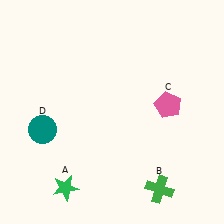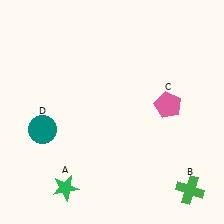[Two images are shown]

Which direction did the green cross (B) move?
The green cross (B) moved right.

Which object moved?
The green cross (B) moved right.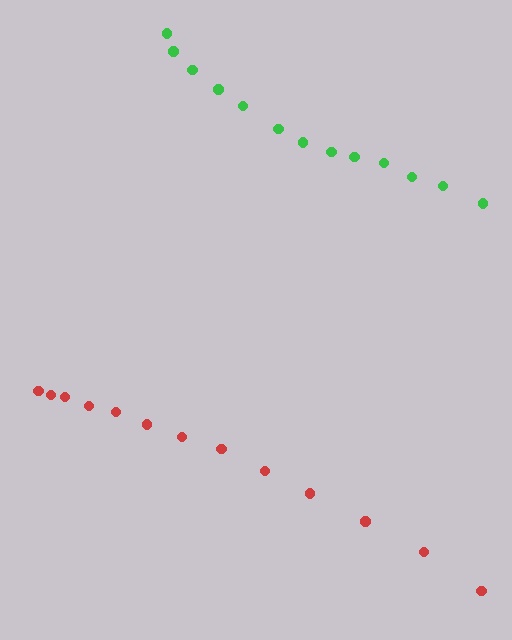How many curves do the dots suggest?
There are 2 distinct paths.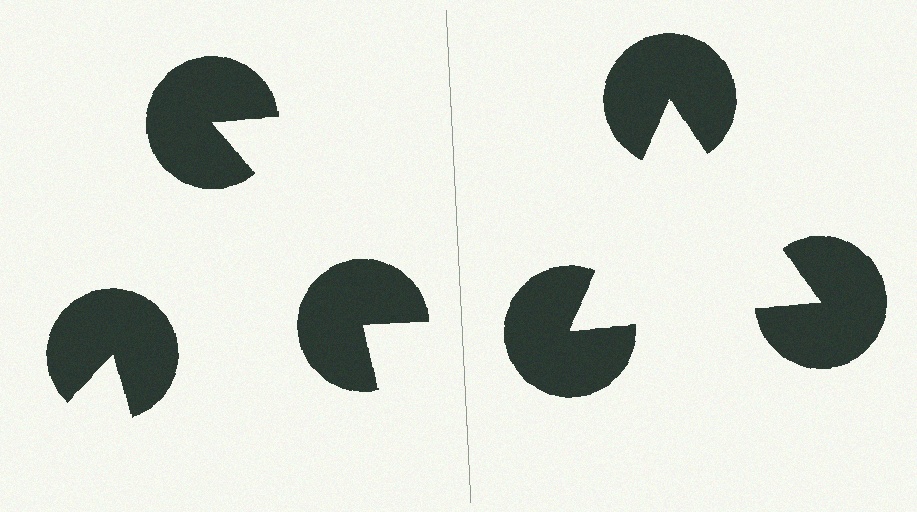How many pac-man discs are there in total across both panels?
6 — 3 on each side.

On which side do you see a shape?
An illusory triangle appears on the right side. On the left side the wedge cuts are rotated, so no coherent shape forms.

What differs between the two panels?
The pac-man discs are positioned identically on both sides; only the wedge orientations differ. On the right they align to a triangle; on the left they are misaligned.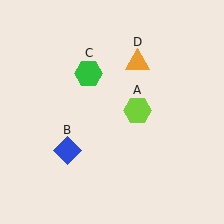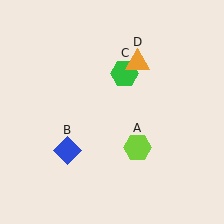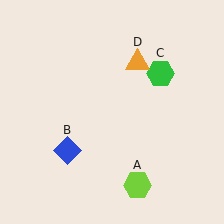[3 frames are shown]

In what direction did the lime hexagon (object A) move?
The lime hexagon (object A) moved down.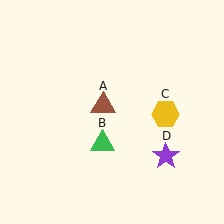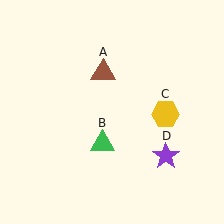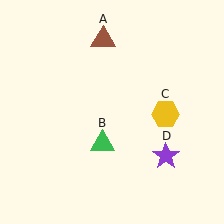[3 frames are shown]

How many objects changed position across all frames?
1 object changed position: brown triangle (object A).